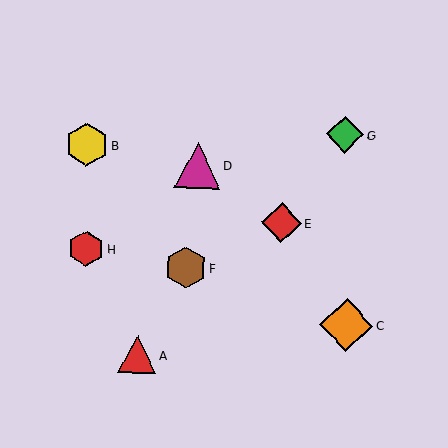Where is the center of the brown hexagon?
The center of the brown hexagon is at (186, 268).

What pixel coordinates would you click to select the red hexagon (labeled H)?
Click at (86, 249) to select the red hexagon H.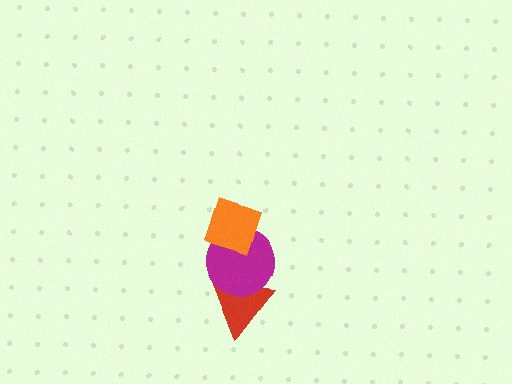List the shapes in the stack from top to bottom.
From top to bottom: the orange diamond, the magenta circle, the red triangle.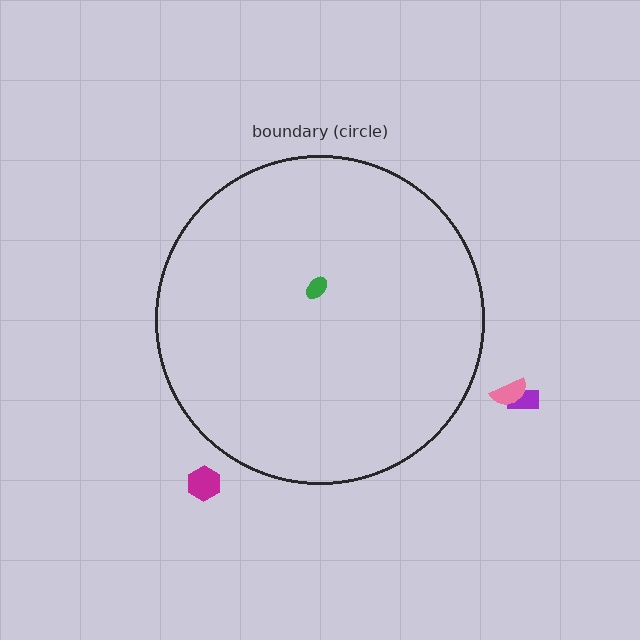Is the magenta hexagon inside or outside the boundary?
Outside.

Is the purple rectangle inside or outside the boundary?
Outside.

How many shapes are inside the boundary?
1 inside, 3 outside.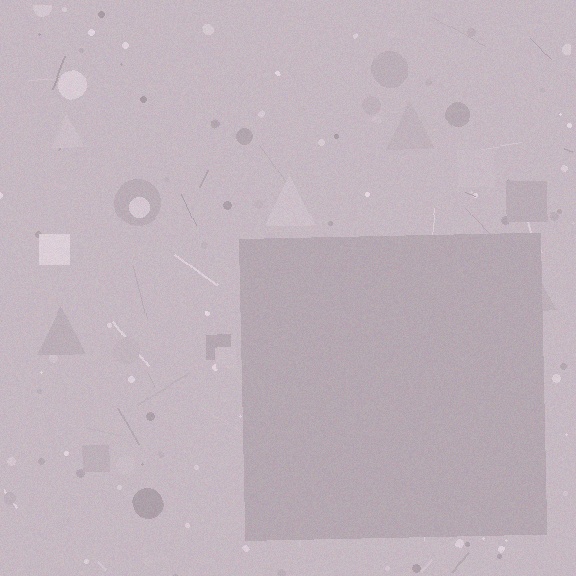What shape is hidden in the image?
A square is hidden in the image.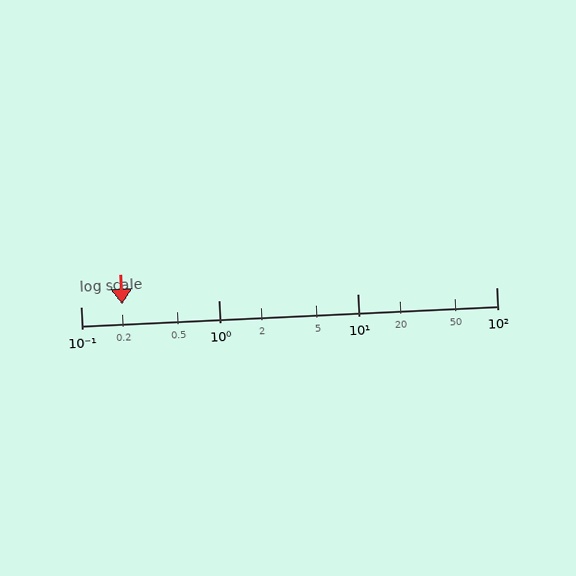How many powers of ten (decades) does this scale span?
The scale spans 3 decades, from 0.1 to 100.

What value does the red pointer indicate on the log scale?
The pointer indicates approximately 0.2.